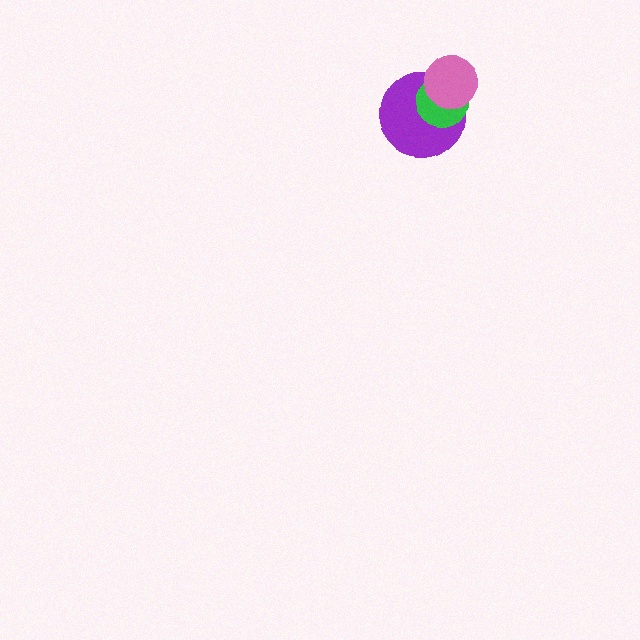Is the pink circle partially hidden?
No, no other shape covers it.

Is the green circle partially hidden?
Yes, it is partially covered by another shape.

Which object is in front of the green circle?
The pink circle is in front of the green circle.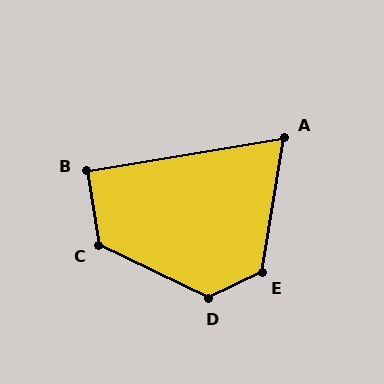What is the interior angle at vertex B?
Approximately 90 degrees (approximately right).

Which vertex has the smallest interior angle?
A, at approximately 71 degrees.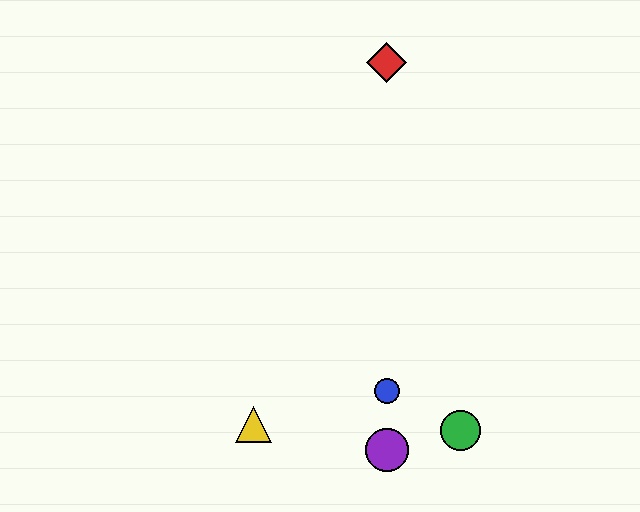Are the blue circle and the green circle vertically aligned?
No, the blue circle is at x≈387 and the green circle is at x≈460.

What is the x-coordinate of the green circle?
The green circle is at x≈460.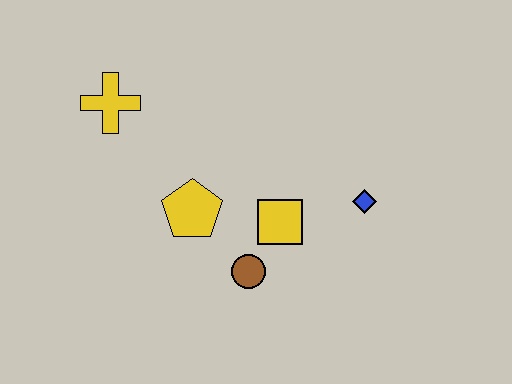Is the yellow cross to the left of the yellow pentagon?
Yes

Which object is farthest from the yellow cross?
The blue diamond is farthest from the yellow cross.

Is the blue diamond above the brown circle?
Yes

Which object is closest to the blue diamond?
The yellow square is closest to the blue diamond.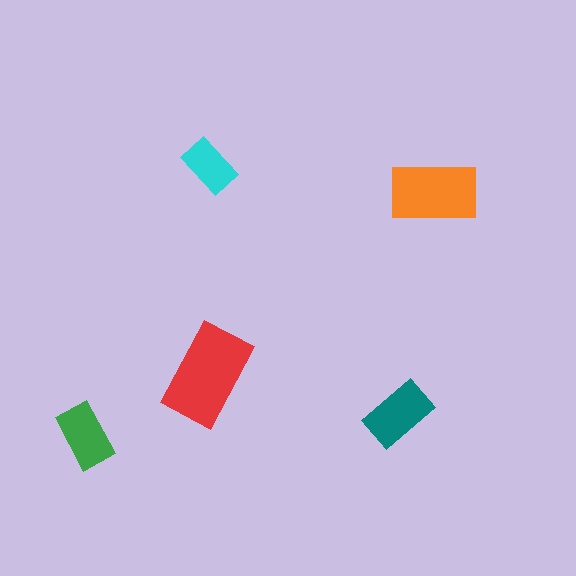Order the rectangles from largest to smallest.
the red one, the orange one, the teal one, the green one, the cyan one.